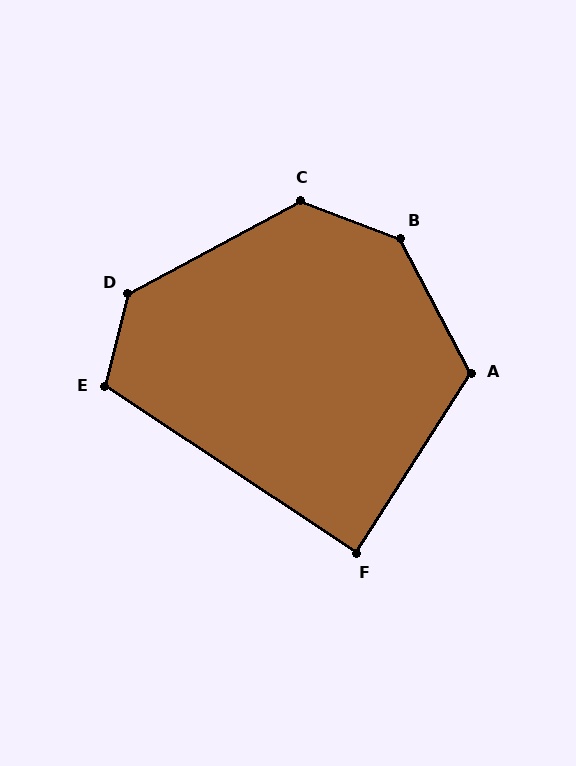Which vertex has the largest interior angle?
B, at approximately 138 degrees.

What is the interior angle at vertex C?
Approximately 131 degrees (obtuse).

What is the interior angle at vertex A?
Approximately 120 degrees (obtuse).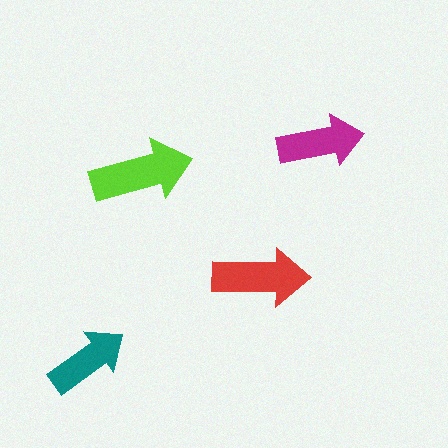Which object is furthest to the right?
The magenta arrow is rightmost.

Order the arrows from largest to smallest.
the lime one, the red one, the magenta one, the teal one.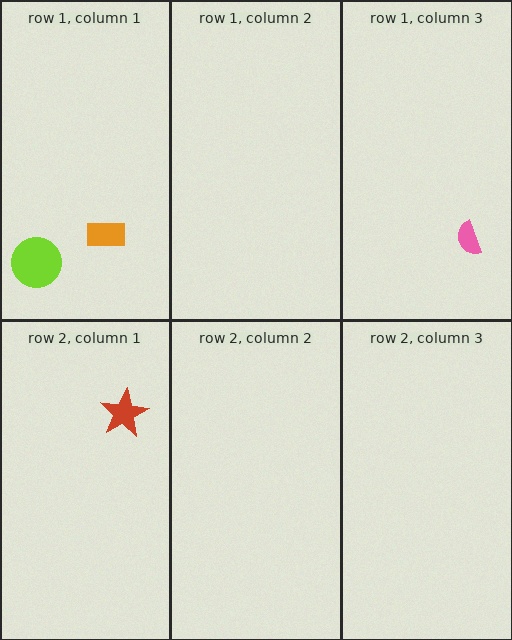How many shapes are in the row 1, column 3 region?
1.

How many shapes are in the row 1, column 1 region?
2.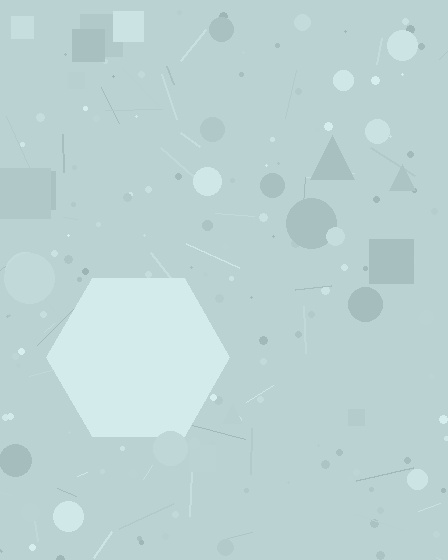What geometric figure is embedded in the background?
A hexagon is embedded in the background.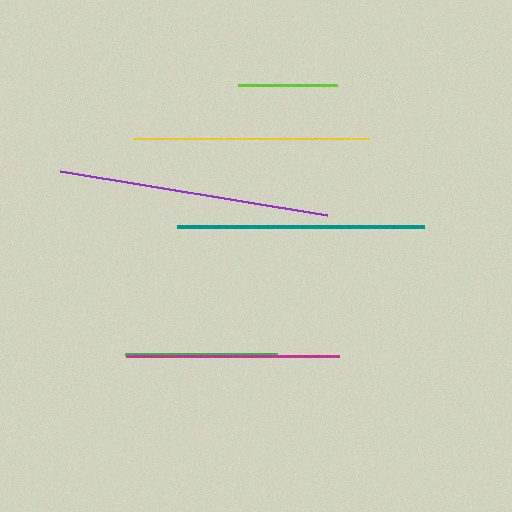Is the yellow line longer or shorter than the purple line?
The purple line is longer than the yellow line.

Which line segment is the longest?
The purple line is the longest at approximately 271 pixels.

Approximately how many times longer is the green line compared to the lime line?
The green line is approximately 1.6 times the length of the lime line.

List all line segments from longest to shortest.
From longest to shortest: purple, teal, yellow, magenta, green, lime.